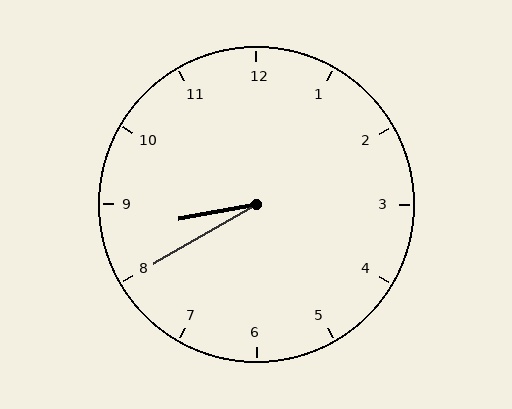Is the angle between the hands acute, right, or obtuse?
It is acute.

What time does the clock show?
8:40.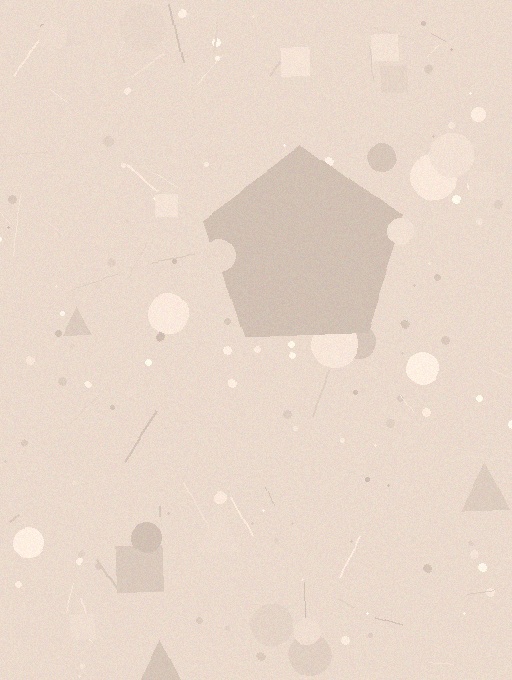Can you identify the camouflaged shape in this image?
The camouflaged shape is a pentagon.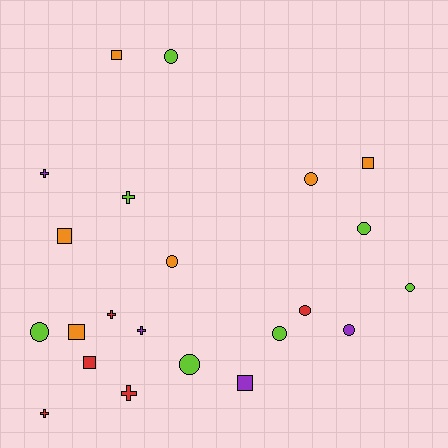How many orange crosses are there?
There are no orange crosses.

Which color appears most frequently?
Lime, with 7 objects.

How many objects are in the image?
There are 22 objects.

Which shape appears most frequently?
Circle, with 10 objects.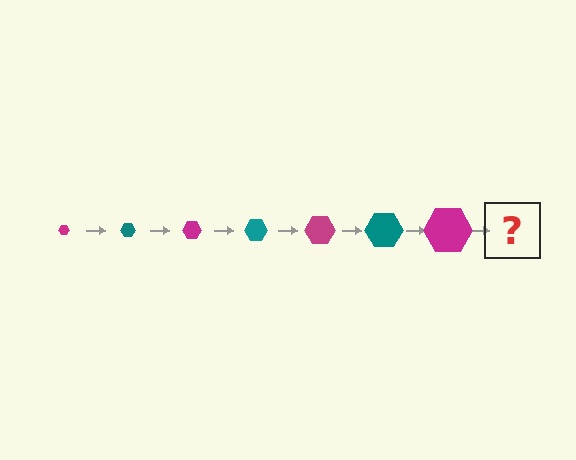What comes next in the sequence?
The next element should be a teal hexagon, larger than the previous one.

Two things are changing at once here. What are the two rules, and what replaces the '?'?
The two rules are that the hexagon grows larger each step and the color cycles through magenta and teal. The '?' should be a teal hexagon, larger than the previous one.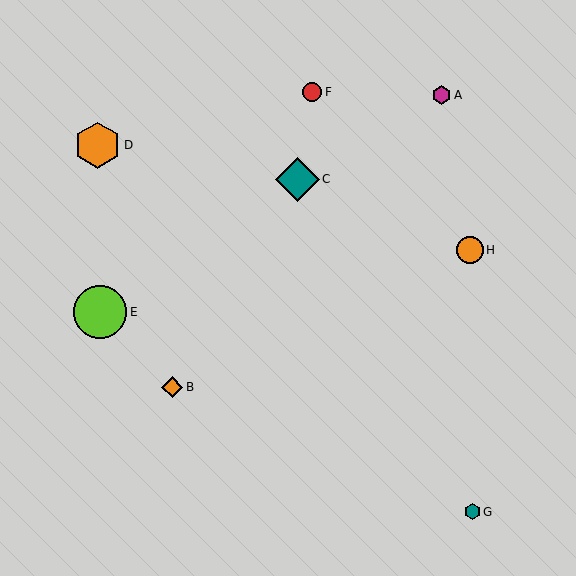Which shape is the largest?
The lime circle (labeled E) is the largest.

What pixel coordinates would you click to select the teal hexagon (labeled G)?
Click at (472, 512) to select the teal hexagon G.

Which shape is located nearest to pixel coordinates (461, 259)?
The orange circle (labeled H) at (470, 250) is nearest to that location.